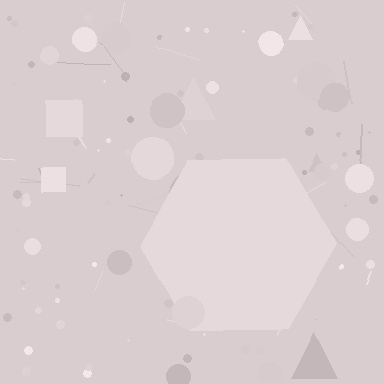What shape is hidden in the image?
A hexagon is hidden in the image.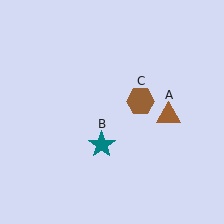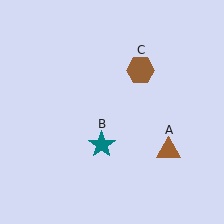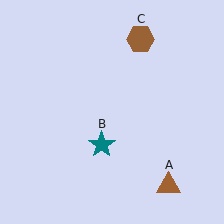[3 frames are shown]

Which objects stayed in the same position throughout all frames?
Teal star (object B) remained stationary.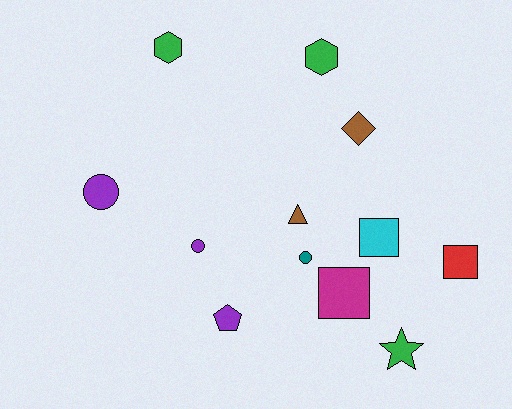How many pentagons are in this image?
There is 1 pentagon.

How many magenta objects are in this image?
There is 1 magenta object.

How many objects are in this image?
There are 12 objects.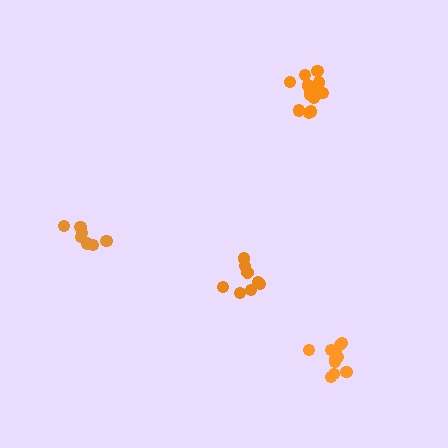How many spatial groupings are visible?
There are 4 spatial groupings.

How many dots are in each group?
Group 1: 11 dots, Group 2: 13 dots, Group 3: 8 dots, Group 4: 7 dots (39 total).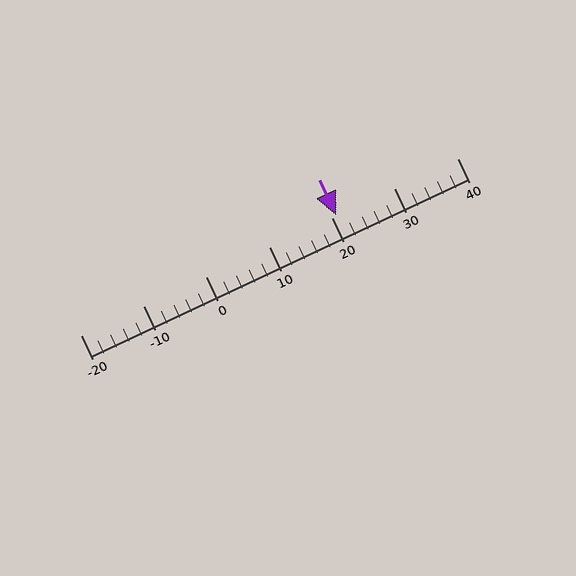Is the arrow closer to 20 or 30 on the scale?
The arrow is closer to 20.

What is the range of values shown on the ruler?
The ruler shows values from -20 to 40.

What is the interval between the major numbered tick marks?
The major tick marks are spaced 10 units apart.